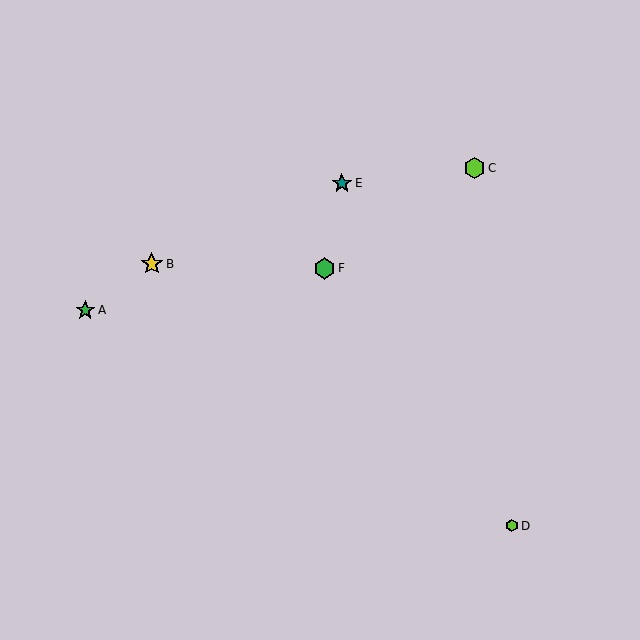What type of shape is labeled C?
Shape C is a lime hexagon.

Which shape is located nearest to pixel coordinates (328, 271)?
The green hexagon (labeled F) at (325, 268) is nearest to that location.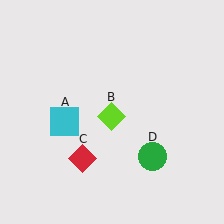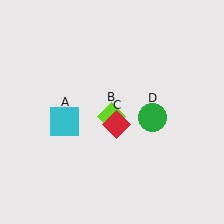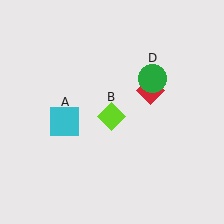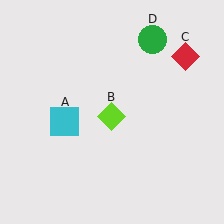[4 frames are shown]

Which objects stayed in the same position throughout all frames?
Cyan square (object A) and lime diamond (object B) remained stationary.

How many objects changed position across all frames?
2 objects changed position: red diamond (object C), green circle (object D).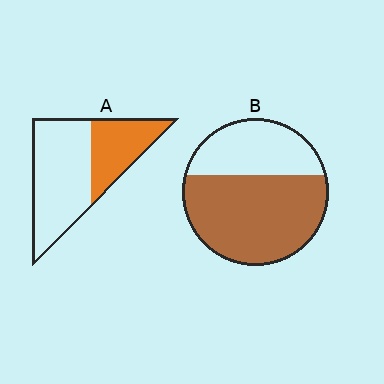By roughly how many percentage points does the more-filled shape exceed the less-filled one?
By roughly 30 percentage points (B over A).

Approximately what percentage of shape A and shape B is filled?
A is approximately 35% and B is approximately 65%.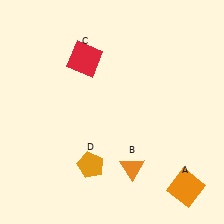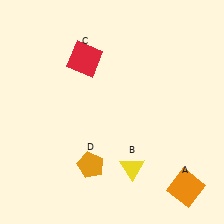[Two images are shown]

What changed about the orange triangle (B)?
In Image 1, B is orange. In Image 2, it changed to yellow.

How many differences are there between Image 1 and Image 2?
There is 1 difference between the two images.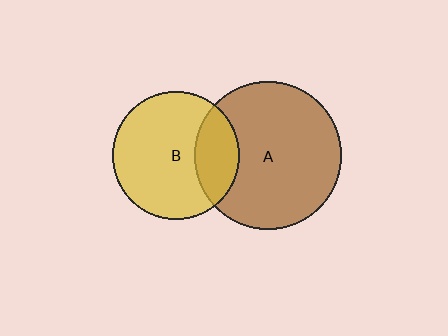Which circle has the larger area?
Circle A (brown).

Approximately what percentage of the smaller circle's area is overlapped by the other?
Approximately 25%.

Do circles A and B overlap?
Yes.